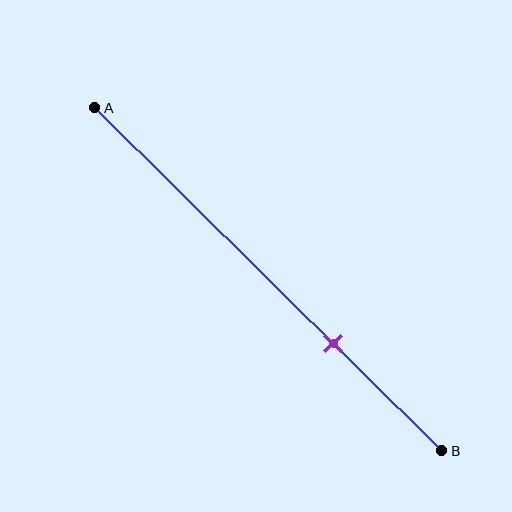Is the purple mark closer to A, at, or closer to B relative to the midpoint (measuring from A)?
The purple mark is closer to point B than the midpoint of segment AB.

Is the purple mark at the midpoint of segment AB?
No, the mark is at about 70% from A, not at the 50% midpoint.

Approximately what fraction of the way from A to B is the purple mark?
The purple mark is approximately 70% of the way from A to B.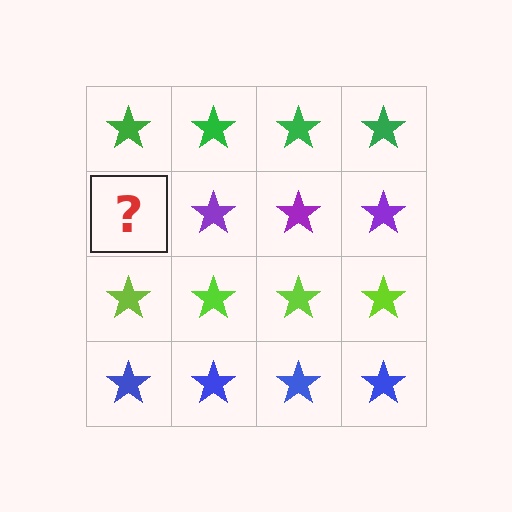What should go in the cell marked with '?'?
The missing cell should contain a purple star.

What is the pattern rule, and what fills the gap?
The rule is that each row has a consistent color. The gap should be filled with a purple star.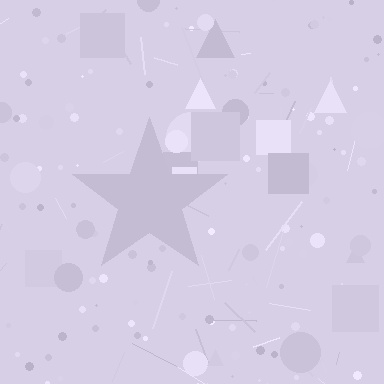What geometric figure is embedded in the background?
A star is embedded in the background.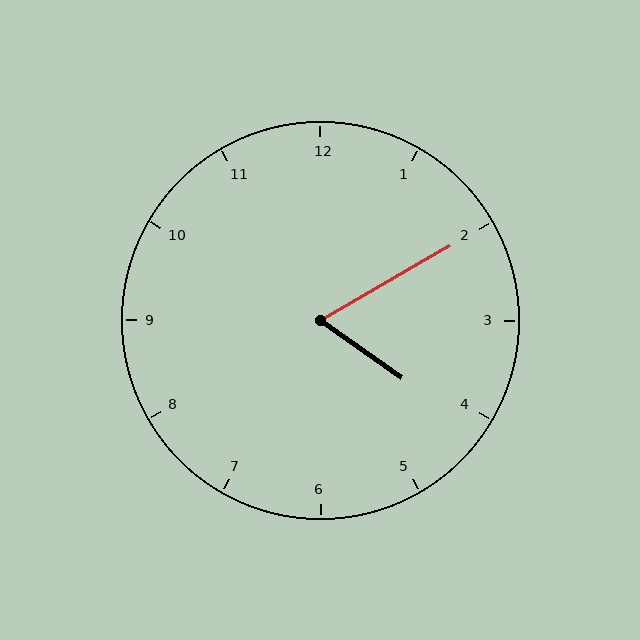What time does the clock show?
4:10.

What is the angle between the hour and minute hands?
Approximately 65 degrees.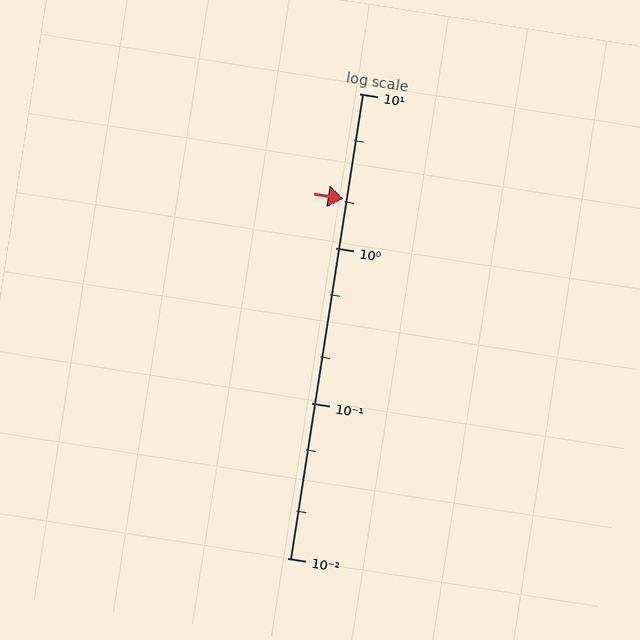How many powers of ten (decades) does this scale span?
The scale spans 3 decades, from 0.01 to 10.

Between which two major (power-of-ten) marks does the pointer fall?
The pointer is between 1 and 10.